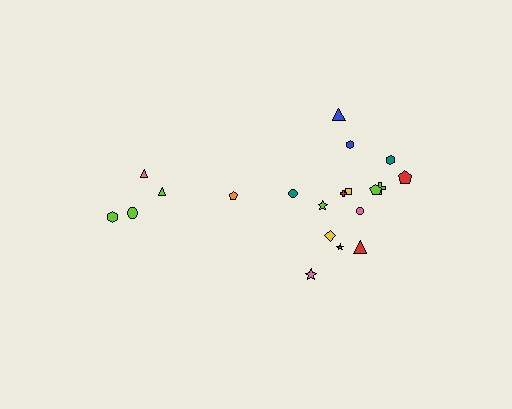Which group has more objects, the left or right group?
The right group.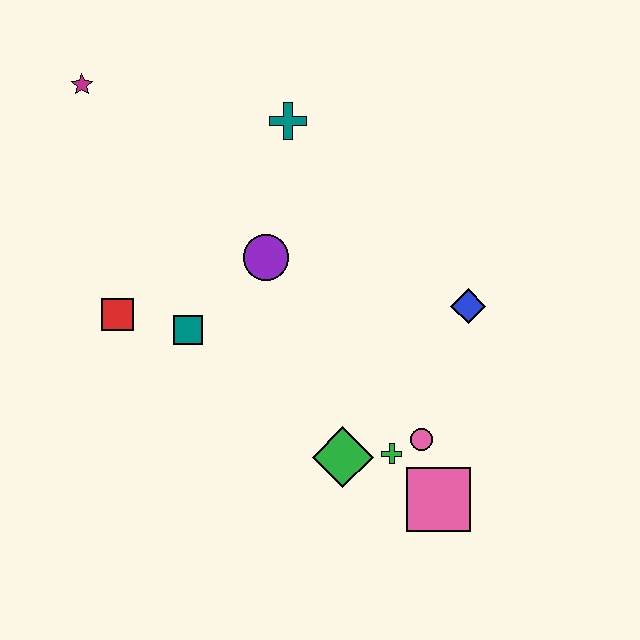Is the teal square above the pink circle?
Yes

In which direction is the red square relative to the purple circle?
The red square is to the left of the purple circle.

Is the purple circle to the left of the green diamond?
Yes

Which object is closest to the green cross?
The pink circle is closest to the green cross.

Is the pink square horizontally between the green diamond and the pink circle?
No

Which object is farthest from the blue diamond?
The magenta star is farthest from the blue diamond.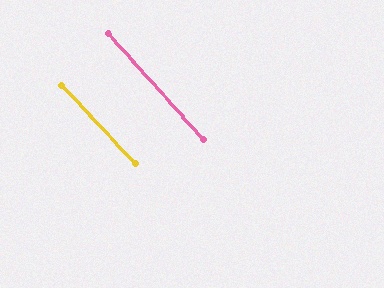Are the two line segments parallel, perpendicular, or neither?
Parallel — their directions differ by only 0.9°.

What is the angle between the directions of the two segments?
Approximately 1 degree.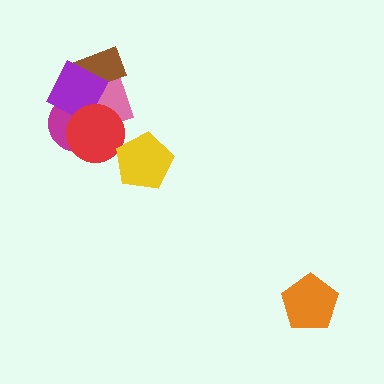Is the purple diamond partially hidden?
Yes, it is partially covered by another shape.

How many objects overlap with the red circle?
3 objects overlap with the red circle.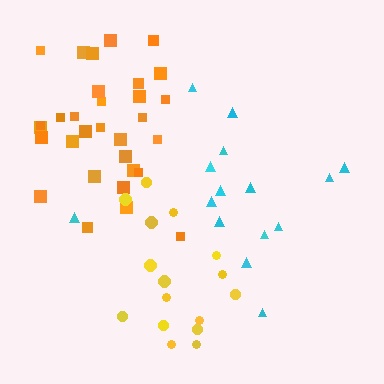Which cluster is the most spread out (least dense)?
Cyan.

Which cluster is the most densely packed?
Orange.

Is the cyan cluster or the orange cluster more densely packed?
Orange.